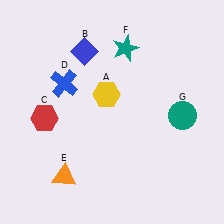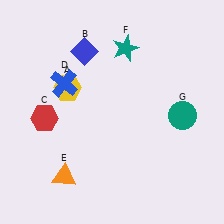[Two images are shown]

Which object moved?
The yellow hexagon (A) moved left.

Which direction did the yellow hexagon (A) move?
The yellow hexagon (A) moved left.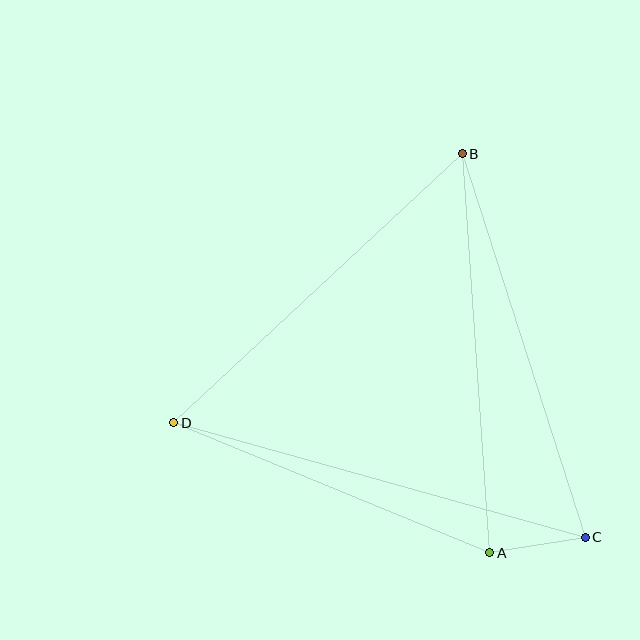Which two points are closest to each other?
Points A and C are closest to each other.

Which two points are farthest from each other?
Points C and D are farthest from each other.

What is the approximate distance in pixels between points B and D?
The distance between B and D is approximately 395 pixels.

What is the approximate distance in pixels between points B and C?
The distance between B and C is approximately 403 pixels.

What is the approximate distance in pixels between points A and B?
The distance between A and B is approximately 400 pixels.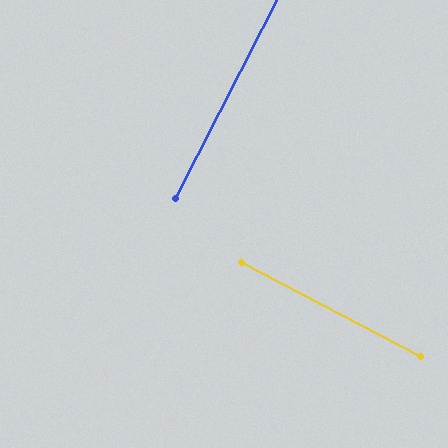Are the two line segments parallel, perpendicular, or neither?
Perpendicular — they meet at approximately 90°.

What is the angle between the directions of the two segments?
Approximately 90 degrees.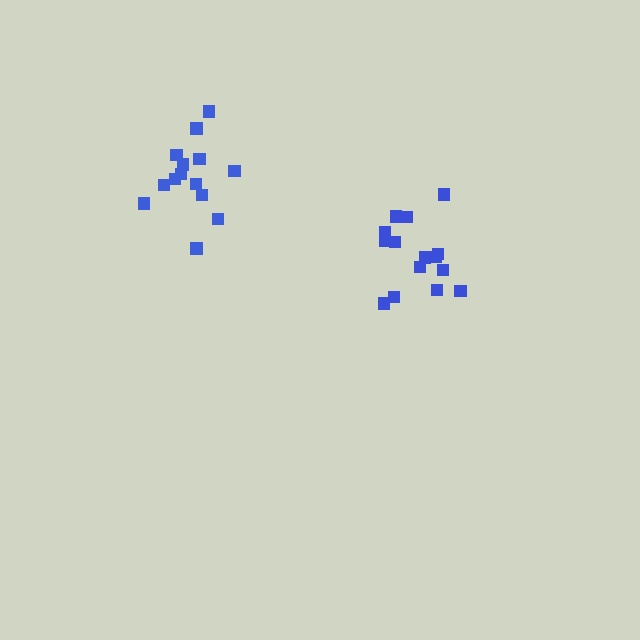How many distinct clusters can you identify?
There are 2 distinct clusters.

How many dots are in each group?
Group 1: 15 dots, Group 2: 14 dots (29 total).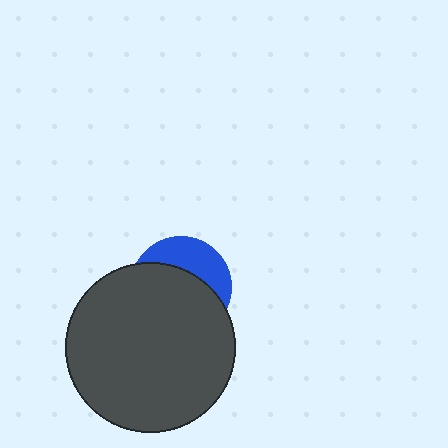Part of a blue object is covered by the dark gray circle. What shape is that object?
It is a circle.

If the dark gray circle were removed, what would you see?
You would see the complete blue circle.